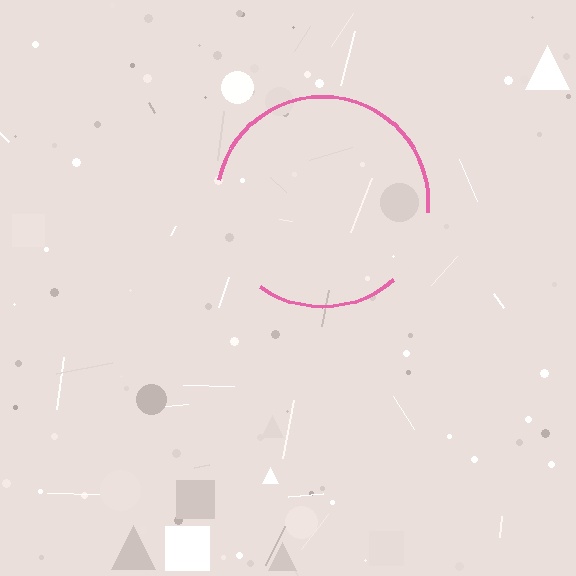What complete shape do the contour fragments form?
The contour fragments form a circle.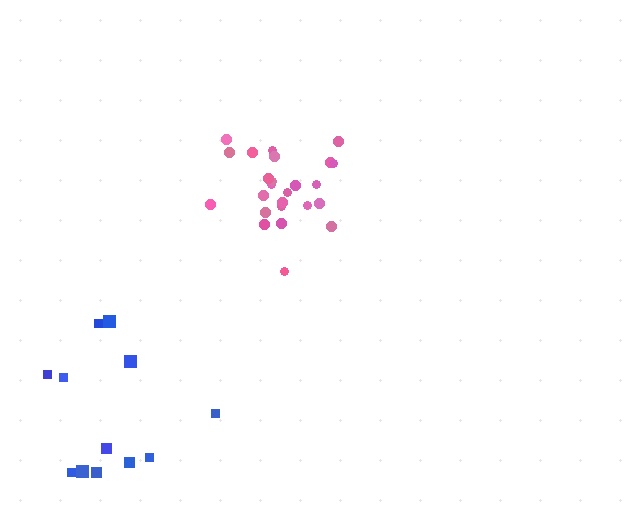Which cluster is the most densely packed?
Pink.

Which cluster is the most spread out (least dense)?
Blue.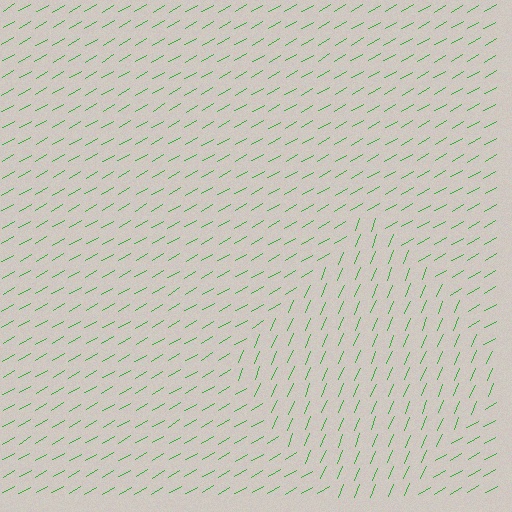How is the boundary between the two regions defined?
The boundary is defined purely by a change in line orientation (approximately 38 degrees difference). All lines are the same color and thickness.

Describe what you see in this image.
The image is filled with small green line segments. A diamond region in the image has lines oriented differently from the surrounding lines, creating a visible texture boundary.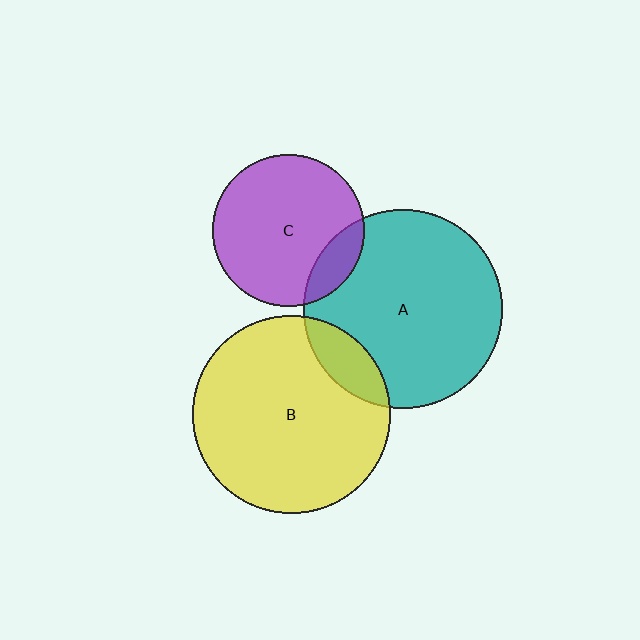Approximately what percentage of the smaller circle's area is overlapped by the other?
Approximately 15%.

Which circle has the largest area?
Circle A (teal).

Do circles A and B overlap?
Yes.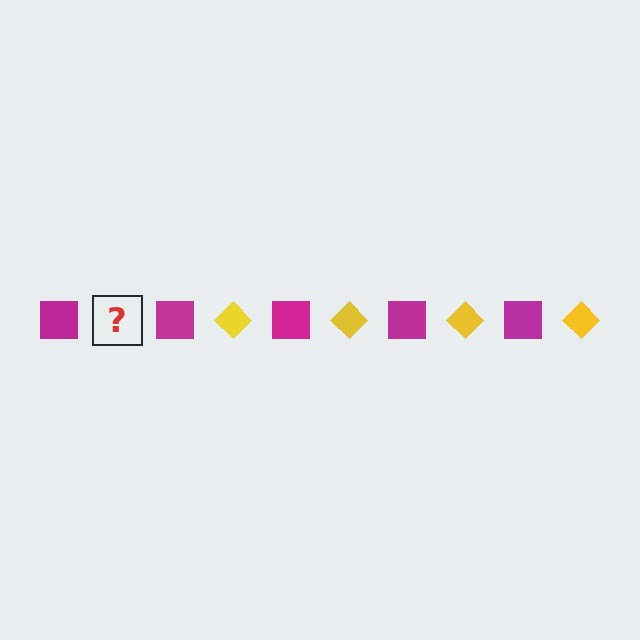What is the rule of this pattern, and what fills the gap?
The rule is that the pattern alternates between magenta square and yellow diamond. The gap should be filled with a yellow diamond.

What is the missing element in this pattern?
The missing element is a yellow diamond.